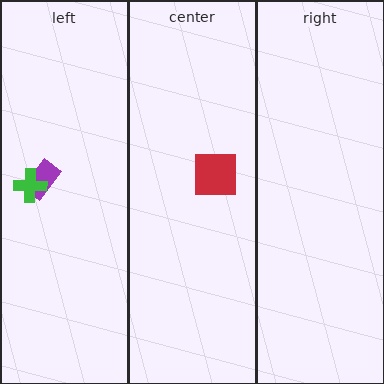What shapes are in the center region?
The red square.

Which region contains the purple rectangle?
The left region.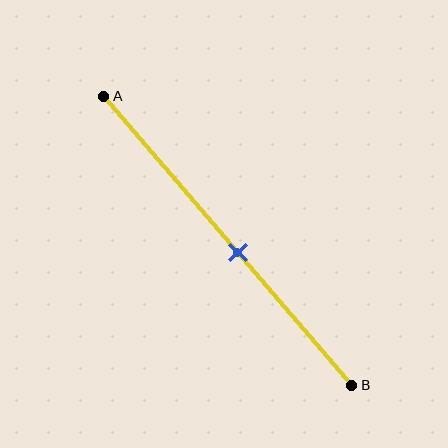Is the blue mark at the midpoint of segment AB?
No, the mark is at about 55% from A, not at the 50% midpoint.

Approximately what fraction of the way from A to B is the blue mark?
The blue mark is approximately 55% of the way from A to B.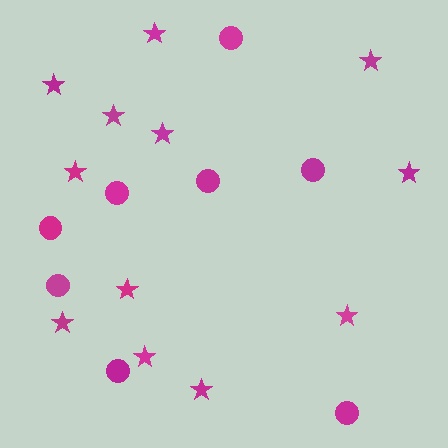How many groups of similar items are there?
There are 2 groups: one group of stars (12) and one group of circles (8).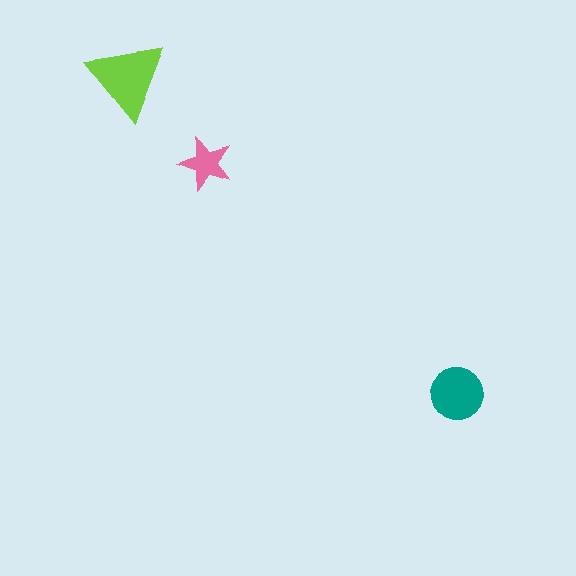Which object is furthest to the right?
The teal circle is rightmost.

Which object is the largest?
The lime triangle.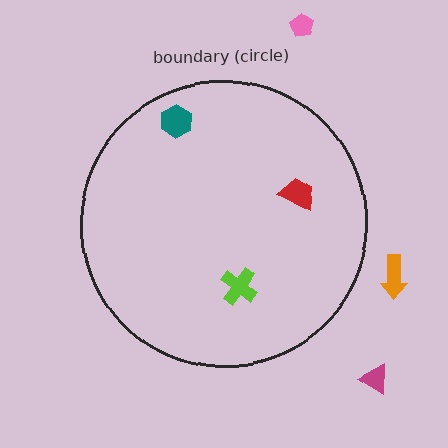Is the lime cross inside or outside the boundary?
Inside.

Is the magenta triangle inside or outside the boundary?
Outside.